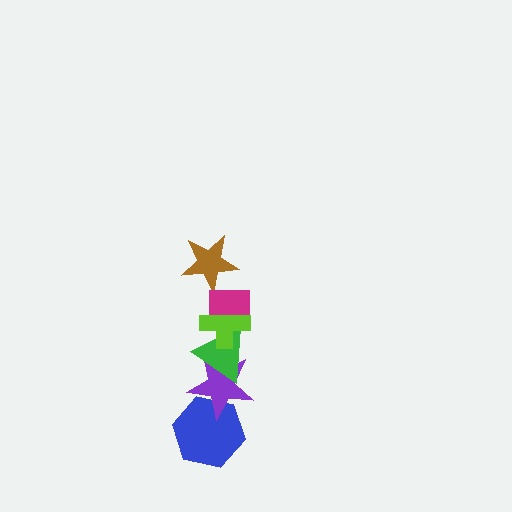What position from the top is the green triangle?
The green triangle is 4th from the top.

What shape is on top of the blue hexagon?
The purple star is on top of the blue hexagon.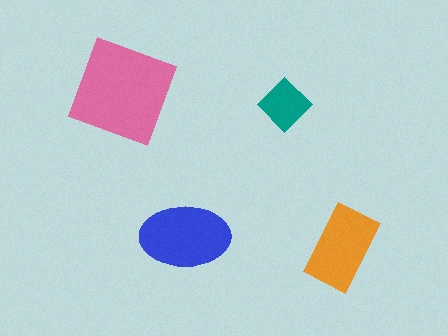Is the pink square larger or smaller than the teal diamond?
Larger.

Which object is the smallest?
The teal diamond.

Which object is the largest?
The pink square.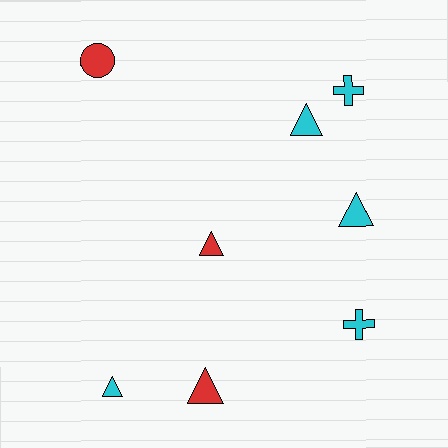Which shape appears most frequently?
Triangle, with 5 objects.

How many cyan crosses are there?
There are 2 cyan crosses.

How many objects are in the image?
There are 8 objects.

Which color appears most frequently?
Cyan, with 5 objects.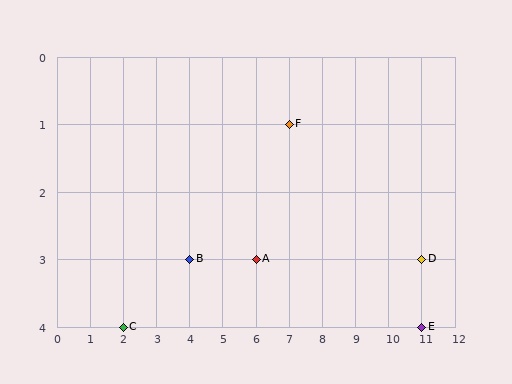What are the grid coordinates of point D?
Point D is at grid coordinates (11, 3).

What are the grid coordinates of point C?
Point C is at grid coordinates (2, 4).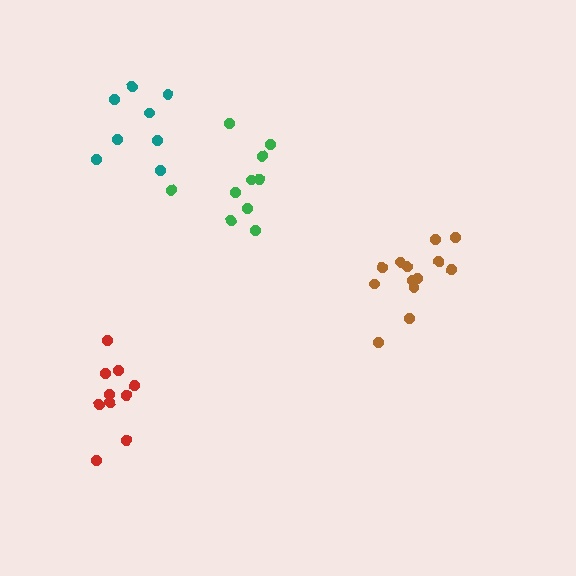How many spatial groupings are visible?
There are 4 spatial groupings.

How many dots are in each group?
Group 1: 13 dots, Group 2: 10 dots, Group 3: 10 dots, Group 4: 8 dots (41 total).